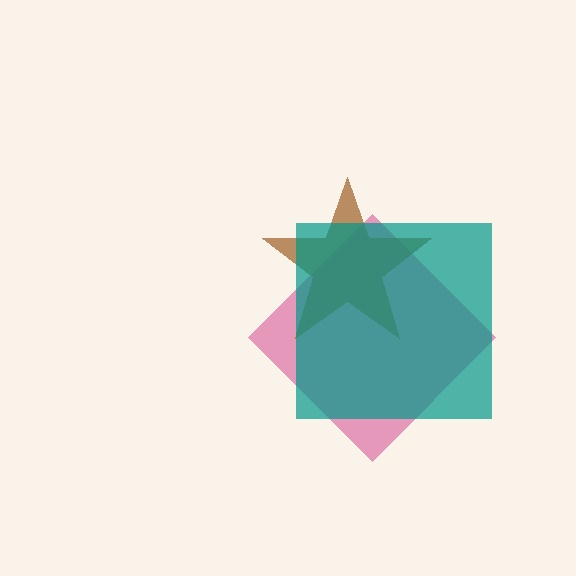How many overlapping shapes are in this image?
There are 3 overlapping shapes in the image.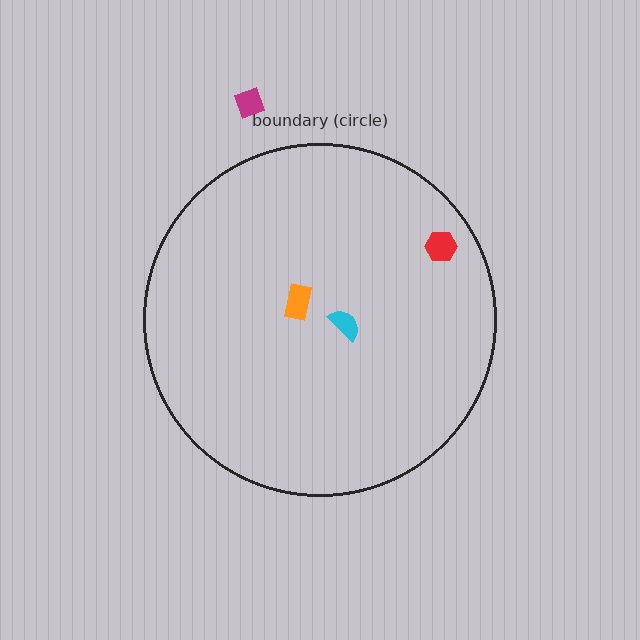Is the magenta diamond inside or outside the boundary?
Outside.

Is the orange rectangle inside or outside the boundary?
Inside.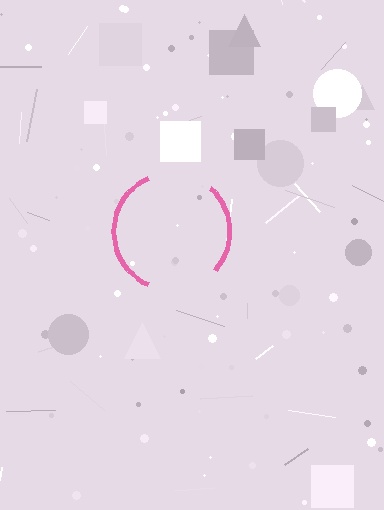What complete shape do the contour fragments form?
The contour fragments form a circle.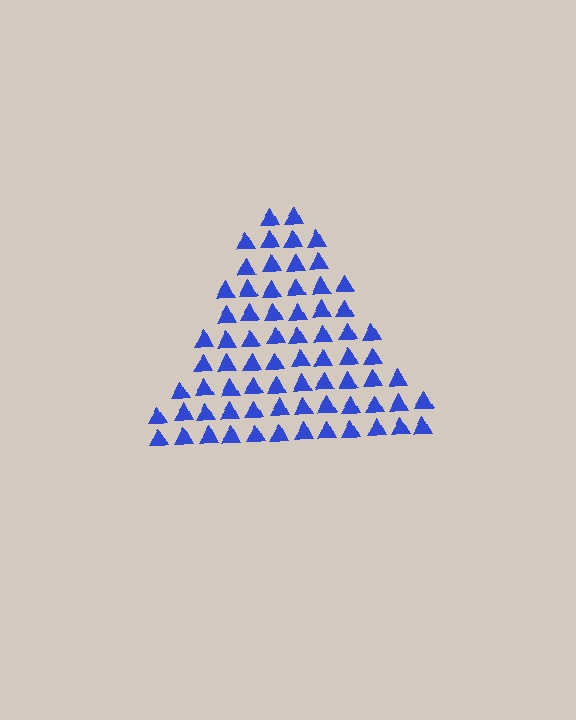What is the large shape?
The large shape is a triangle.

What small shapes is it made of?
It is made of small triangles.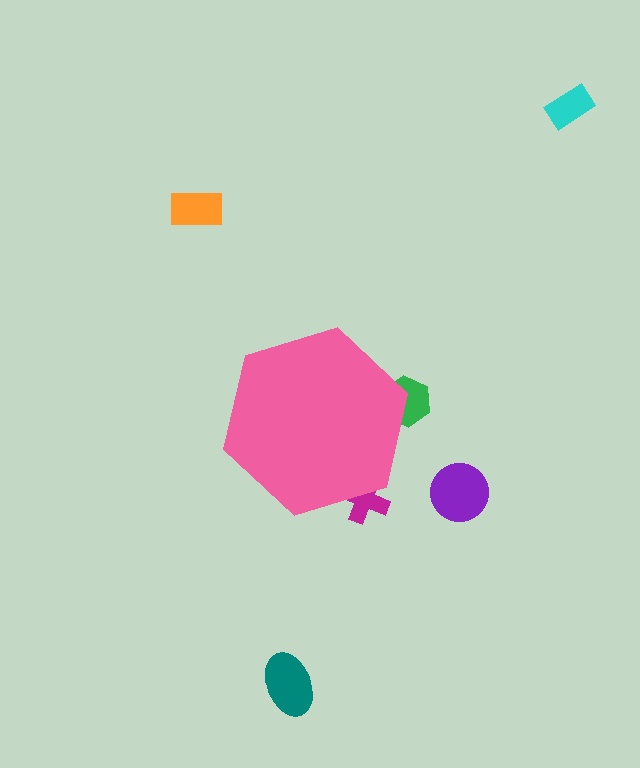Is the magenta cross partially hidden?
Yes, the magenta cross is partially hidden behind the pink hexagon.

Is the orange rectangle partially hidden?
No, the orange rectangle is fully visible.